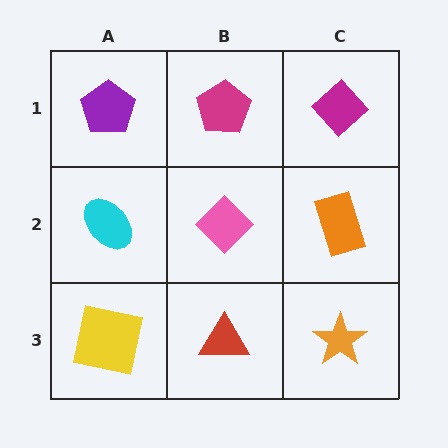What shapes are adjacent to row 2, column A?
A purple pentagon (row 1, column A), a yellow square (row 3, column A), a pink diamond (row 2, column B).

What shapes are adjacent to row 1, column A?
A cyan ellipse (row 2, column A), a magenta pentagon (row 1, column B).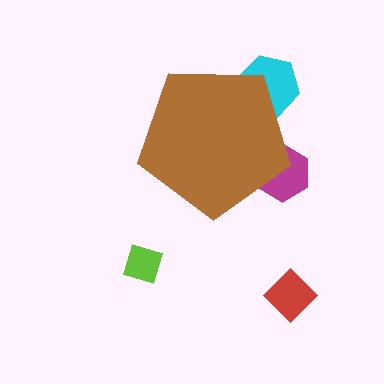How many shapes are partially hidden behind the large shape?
2 shapes are partially hidden.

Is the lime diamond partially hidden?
No, the lime diamond is fully visible.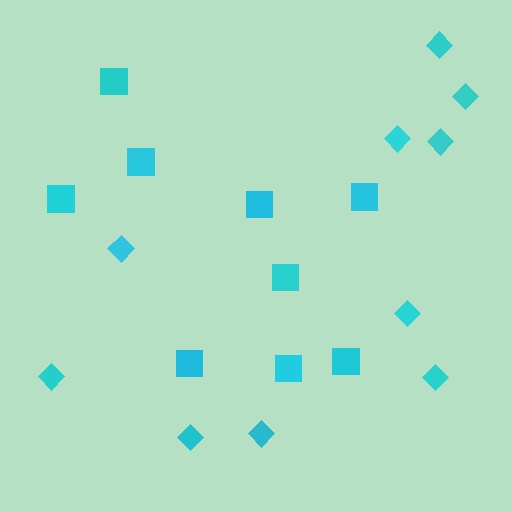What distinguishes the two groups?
There are 2 groups: one group of squares (9) and one group of diamonds (10).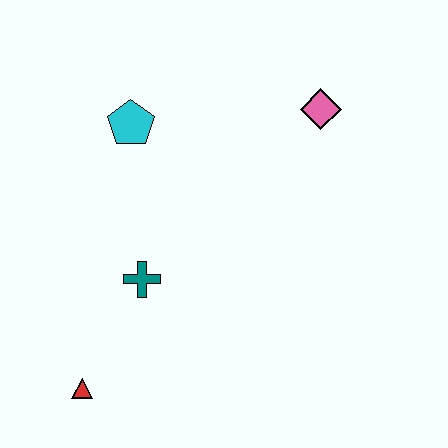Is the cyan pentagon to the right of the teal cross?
No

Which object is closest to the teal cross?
The red triangle is closest to the teal cross.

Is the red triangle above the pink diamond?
No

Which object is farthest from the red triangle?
The pink diamond is farthest from the red triangle.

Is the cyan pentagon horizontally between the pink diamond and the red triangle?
Yes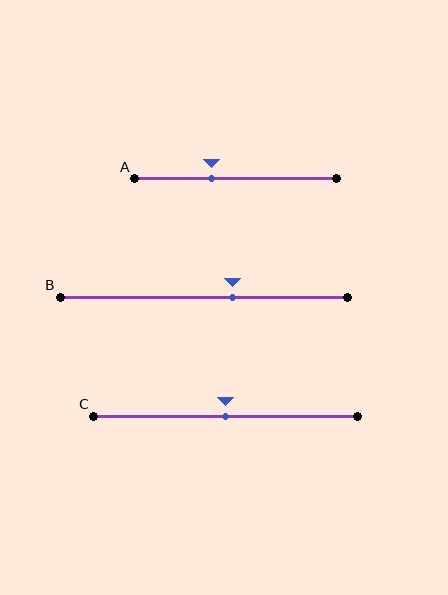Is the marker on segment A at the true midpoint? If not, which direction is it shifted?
No, the marker on segment A is shifted to the left by about 12% of the segment length.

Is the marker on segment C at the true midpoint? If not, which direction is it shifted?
Yes, the marker on segment C is at the true midpoint.